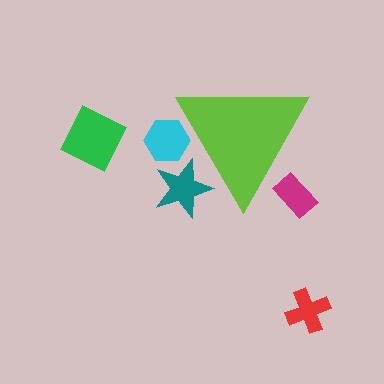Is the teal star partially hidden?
Yes, the teal star is partially hidden behind the lime triangle.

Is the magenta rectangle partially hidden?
Yes, the magenta rectangle is partially hidden behind the lime triangle.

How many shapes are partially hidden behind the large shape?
3 shapes are partially hidden.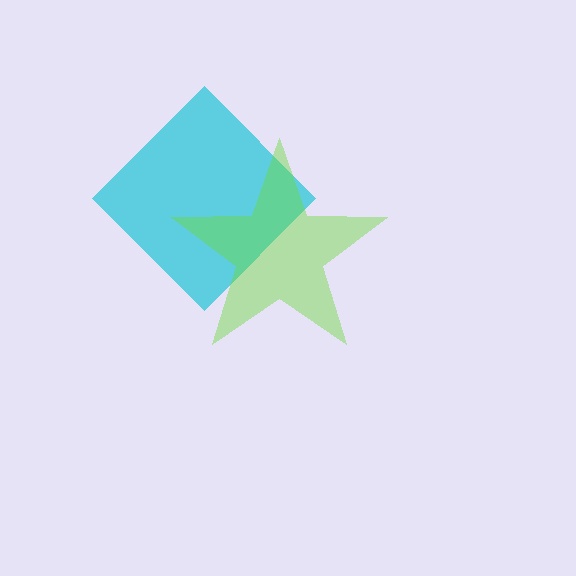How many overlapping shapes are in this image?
There are 2 overlapping shapes in the image.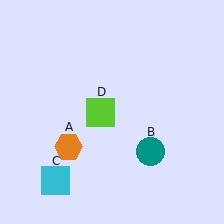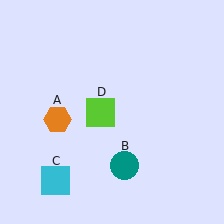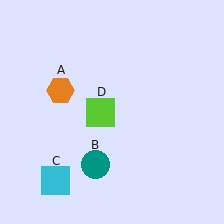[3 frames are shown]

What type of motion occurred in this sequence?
The orange hexagon (object A), teal circle (object B) rotated clockwise around the center of the scene.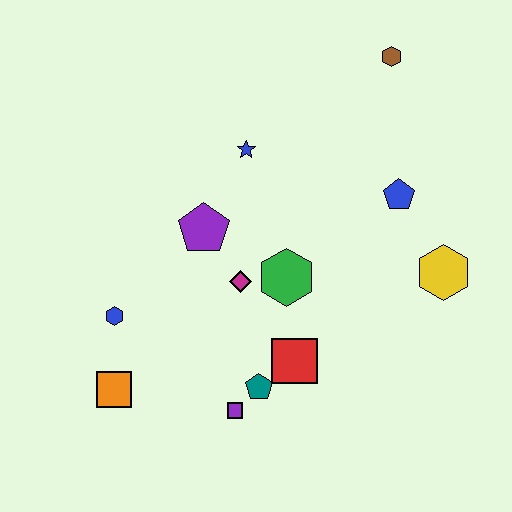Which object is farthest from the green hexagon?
The brown hexagon is farthest from the green hexagon.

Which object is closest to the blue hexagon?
The orange square is closest to the blue hexagon.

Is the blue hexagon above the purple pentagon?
No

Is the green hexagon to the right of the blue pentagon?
No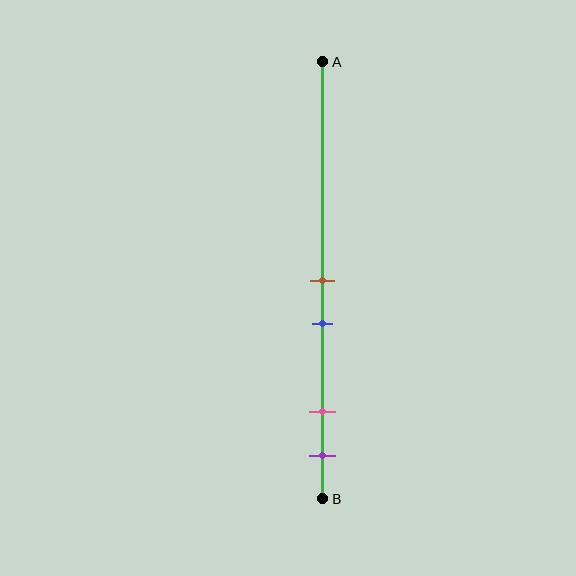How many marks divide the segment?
There are 4 marks dividing the segment.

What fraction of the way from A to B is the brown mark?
The brown mark is approximately 50% (0.5) of the way from A to B.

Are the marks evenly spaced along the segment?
No, the marks are not evenly spaced.